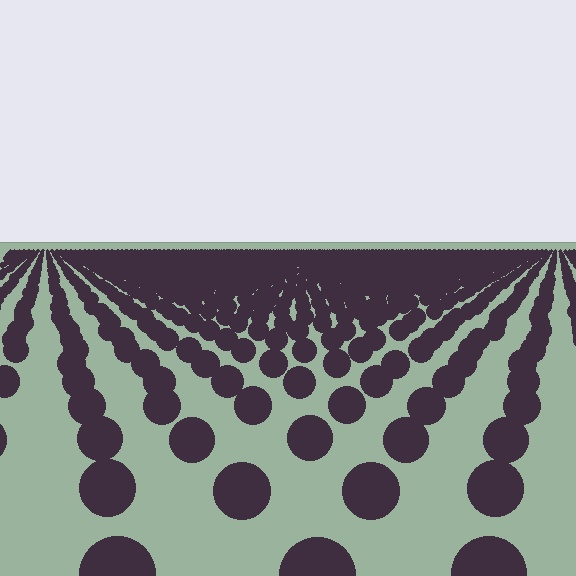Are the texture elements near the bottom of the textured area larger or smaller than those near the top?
Larger. Near the bottom, elements are closer to the viewer and appear at a bigger on-screen size.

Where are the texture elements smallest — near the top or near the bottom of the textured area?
Near the top.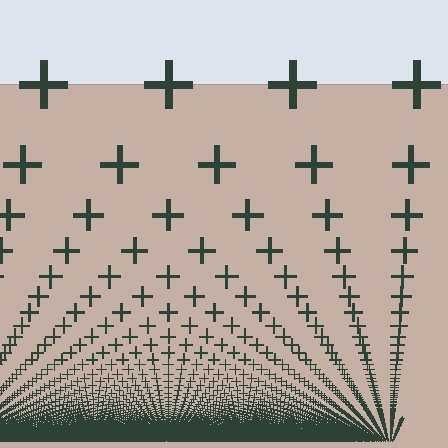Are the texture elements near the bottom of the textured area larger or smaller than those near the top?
Smaller. The gradient is inverted — elements near the bottom are smaller and denser.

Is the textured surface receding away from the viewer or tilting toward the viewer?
The surface appears to tilt toward the viewer. Texture elements get larger and sparser toward the top.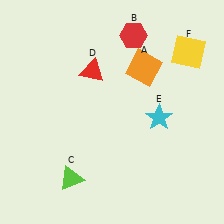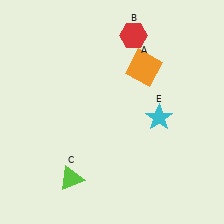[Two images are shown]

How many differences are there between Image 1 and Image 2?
There are 2 differences between the two images.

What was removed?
The yellow square (F), the red triangle (D) were removed in Image 2.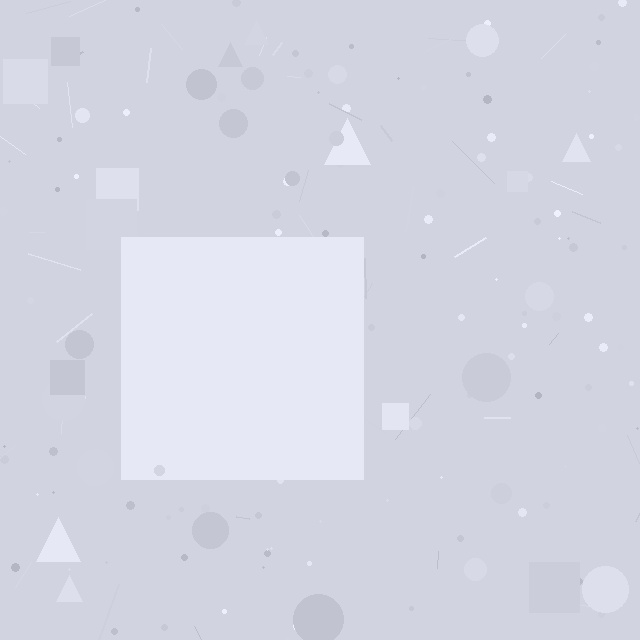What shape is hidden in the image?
A square is hidden in the image.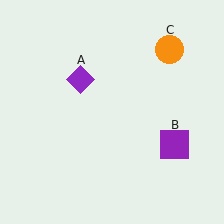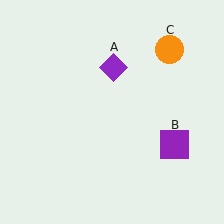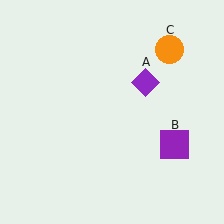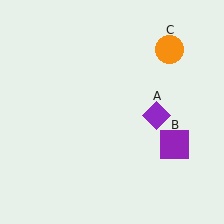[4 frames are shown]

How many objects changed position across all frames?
1 object changed position: purple diamond (object A).